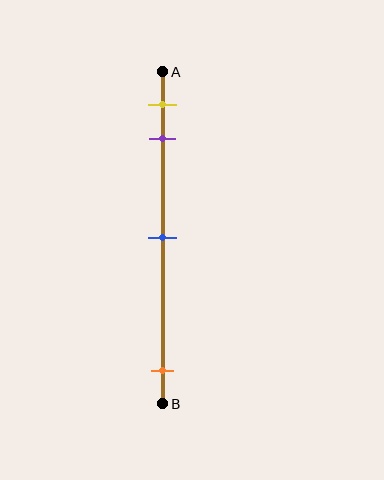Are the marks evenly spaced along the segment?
No, the marks are not evenly spaced.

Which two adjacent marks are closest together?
The yellow and purple marks are the closest adjacent pair.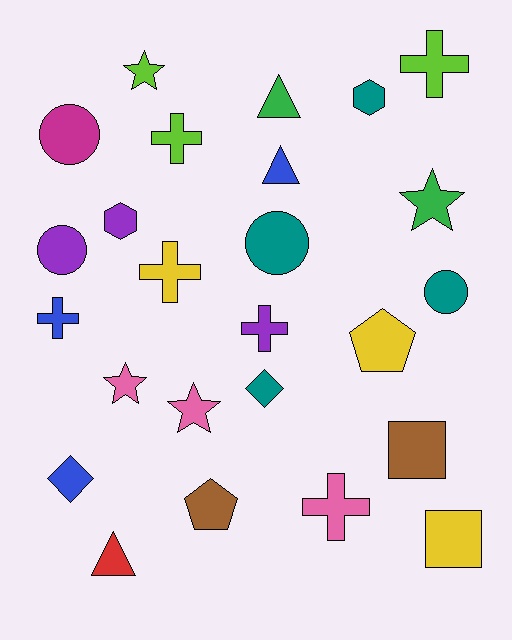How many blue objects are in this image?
There are 3 blue objects.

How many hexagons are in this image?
There are 2 hexagons.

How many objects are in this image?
There are 25 objects.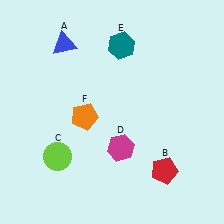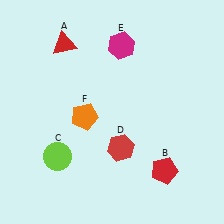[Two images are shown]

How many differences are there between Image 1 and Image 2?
There are 3 differences between the two images.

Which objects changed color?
A changed from blue to red. D changed from magenta to red. E changed from teal to magenta.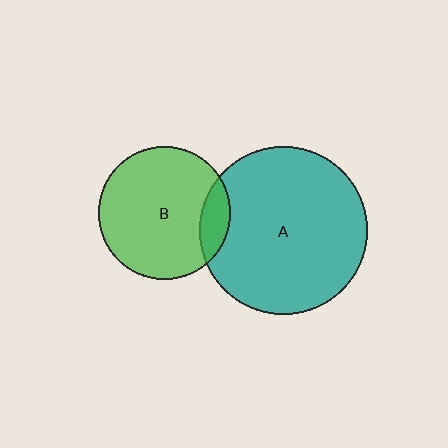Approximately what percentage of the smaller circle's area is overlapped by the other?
Approximately 15%.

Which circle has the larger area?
Circle A (teal).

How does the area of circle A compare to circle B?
Approximately 1.6 times.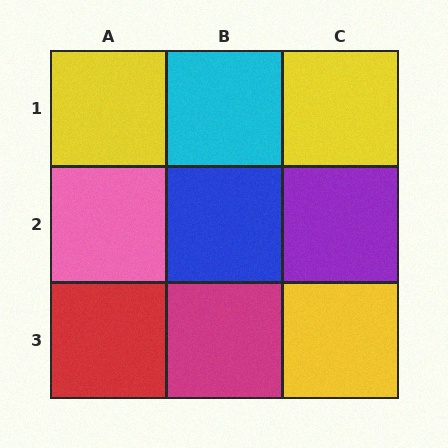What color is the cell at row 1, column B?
Cyan.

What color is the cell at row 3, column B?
Magenta.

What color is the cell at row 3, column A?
Red.